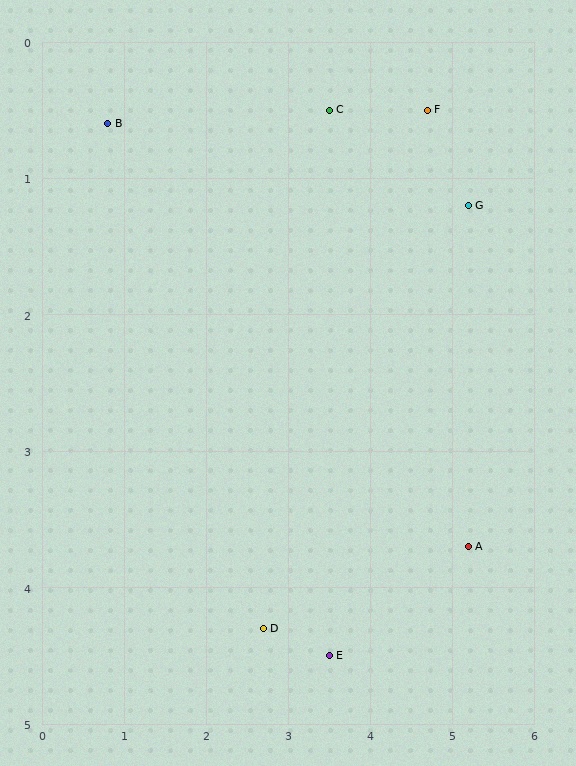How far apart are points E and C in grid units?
Points E and C are about 4.0 grid units apart.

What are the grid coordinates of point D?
Point D is at approximately (2.7, 4.3).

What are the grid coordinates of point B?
Point B is at approximately (0.8, 0.6).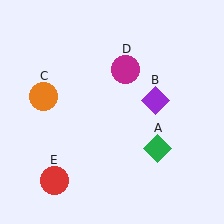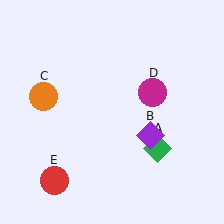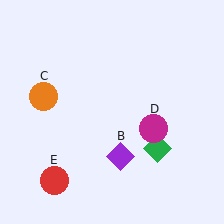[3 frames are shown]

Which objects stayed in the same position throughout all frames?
Green diamond (object A) and orange circle (object C) and red circle (object E) remained stationary.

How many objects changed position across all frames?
2 objects changed position: purple diamond (object B), magenta circle (object D).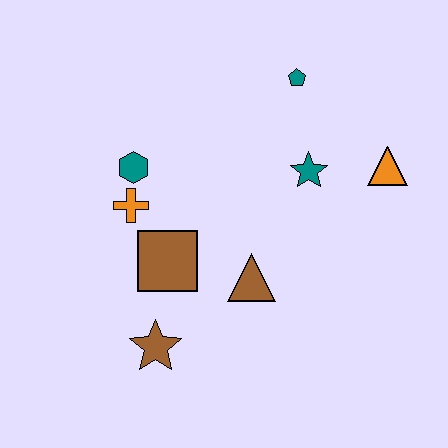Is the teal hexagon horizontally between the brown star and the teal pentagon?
No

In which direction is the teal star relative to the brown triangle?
The teal star is above the brown triangle.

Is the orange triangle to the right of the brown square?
Yes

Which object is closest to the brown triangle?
The brown square is closest to the brown triangle.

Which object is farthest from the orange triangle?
The brown star is farthest from the orange triangle.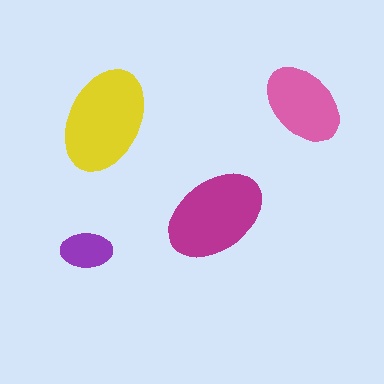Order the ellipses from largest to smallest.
the yellow one, the magenta one, the pink one, the purple one.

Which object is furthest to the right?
The pink ellipse is rightmost.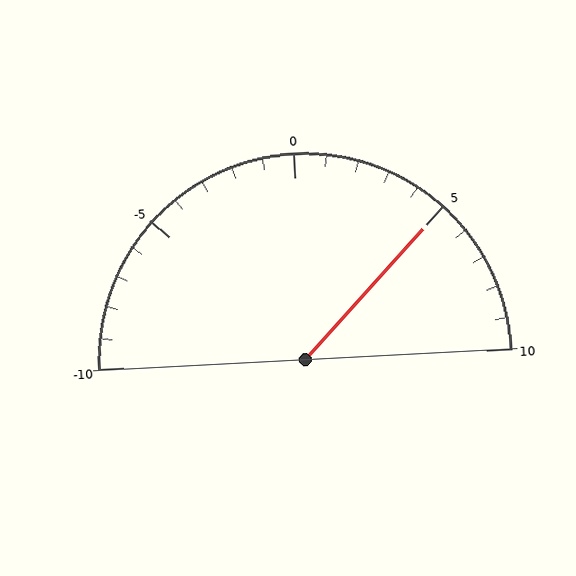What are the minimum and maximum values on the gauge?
The gauge ranges from -10 to 10.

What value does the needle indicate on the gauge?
The needle indicates approximately 5.